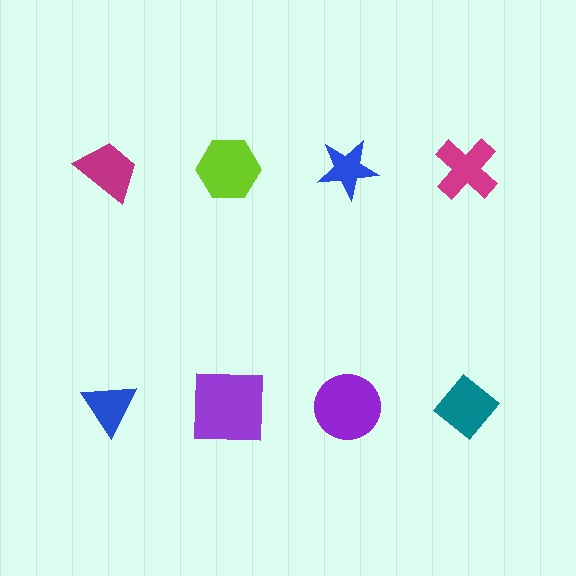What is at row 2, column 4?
A teal diamond.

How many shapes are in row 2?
4 shapes.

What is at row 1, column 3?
A blue star.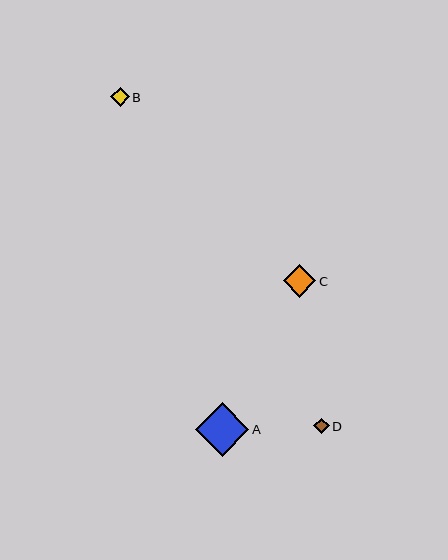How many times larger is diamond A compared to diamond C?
Diamond A is approximately 1.6 times the size of diamond C.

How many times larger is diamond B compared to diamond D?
Diamond B is approximately 1.2 times the size of diamond D.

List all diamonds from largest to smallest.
From largest to smallest: A, C, B, D.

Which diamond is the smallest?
Diamond D is the smallest with a size of approximately 15 pixels.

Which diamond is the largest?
Diamond A is the largest with a size of approximately 53 pixels.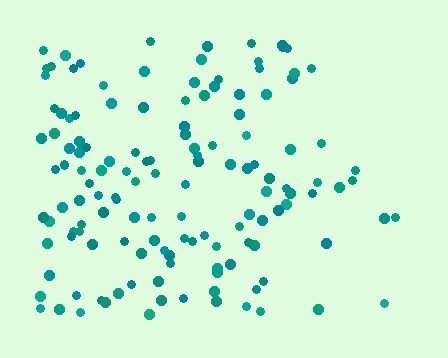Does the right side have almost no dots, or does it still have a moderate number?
Still a moderate number, just noticeably fewer than the left.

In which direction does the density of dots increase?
From right to left, with the left side densest.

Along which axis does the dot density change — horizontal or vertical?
Horizontal.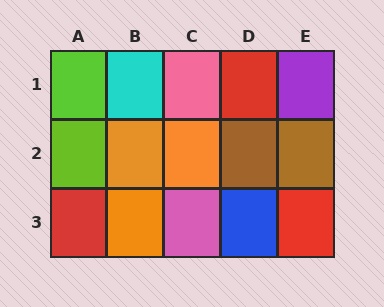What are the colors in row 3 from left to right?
Red, orange, pink, blue, red.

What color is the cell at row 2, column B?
Orange.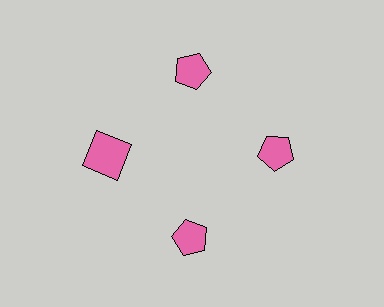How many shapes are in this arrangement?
There are 4 shapes arranged in a ring pattern.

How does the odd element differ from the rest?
It has a different shape: square instead of pentagon.